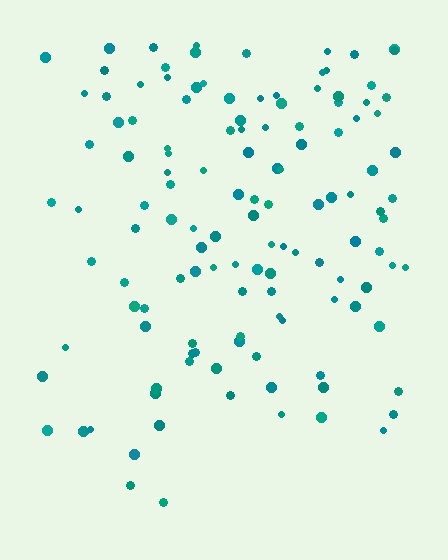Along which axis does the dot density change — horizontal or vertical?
Vertical.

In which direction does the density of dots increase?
From bottom to top, with the top side densest.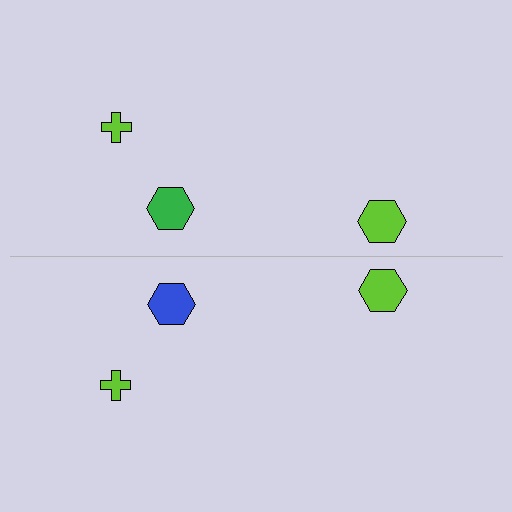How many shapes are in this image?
There are 6 shapes in this image.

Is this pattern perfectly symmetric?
No, the pattern is not perfectly symmetric. The blue hexagon on the bottom side breaks the symmetry — its mirror counterpart is green.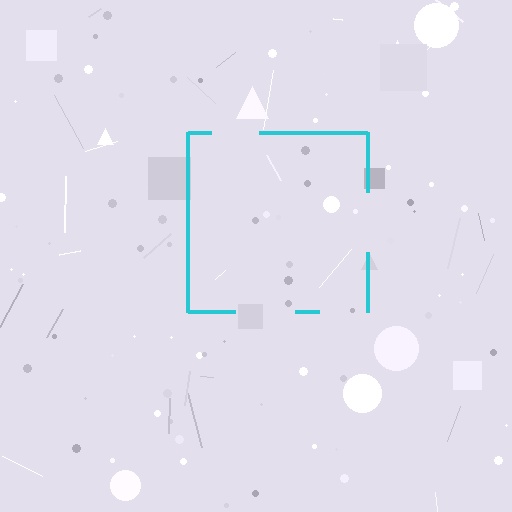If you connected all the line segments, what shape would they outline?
They would outline a square.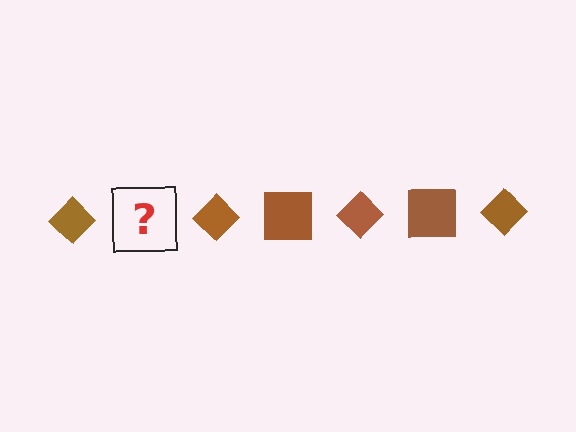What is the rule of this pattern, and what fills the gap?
The rule is that the pattern cycles through diamond, square shapes in brown. The gap should be filled with a brown square.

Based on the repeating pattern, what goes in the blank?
The blank should be a brown square.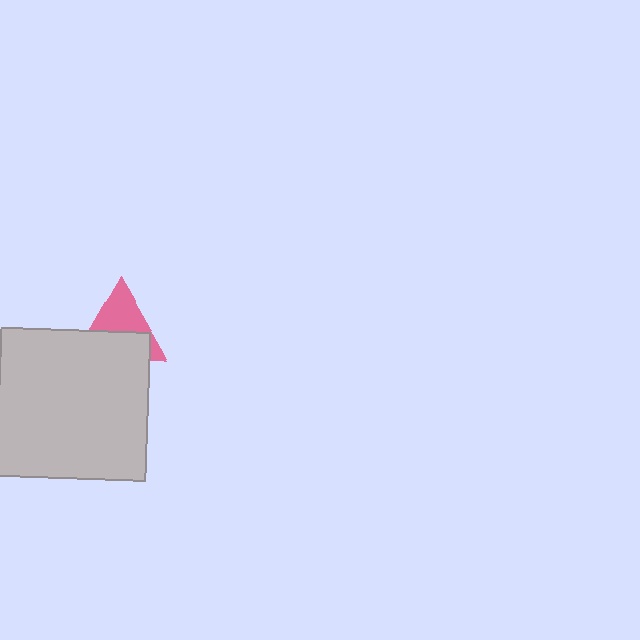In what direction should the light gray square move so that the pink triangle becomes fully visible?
The light gray square should move down. That is the shortest direction to clear the overlap and leave the pink triangle fully visible.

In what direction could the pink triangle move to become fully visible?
The pink triangle could move up. That would shift it out from behind the light gray square entirely.